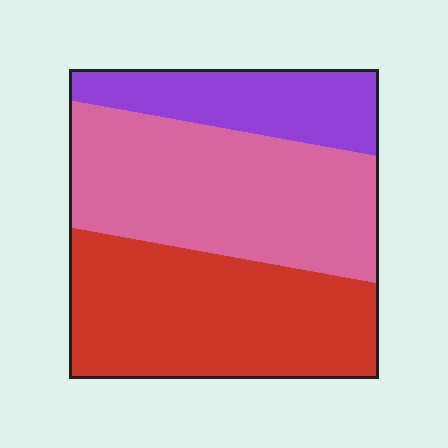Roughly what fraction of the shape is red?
Red takes up between a quarter and a half of the shape.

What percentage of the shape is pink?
Pink covers around 40% of the shape.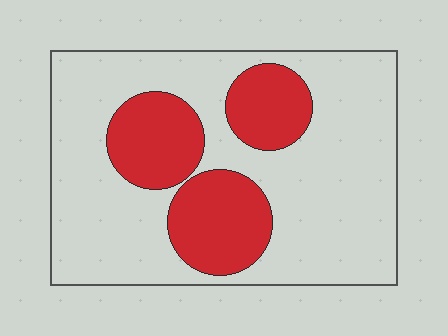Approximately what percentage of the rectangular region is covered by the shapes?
Approximately 30%.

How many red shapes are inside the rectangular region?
3.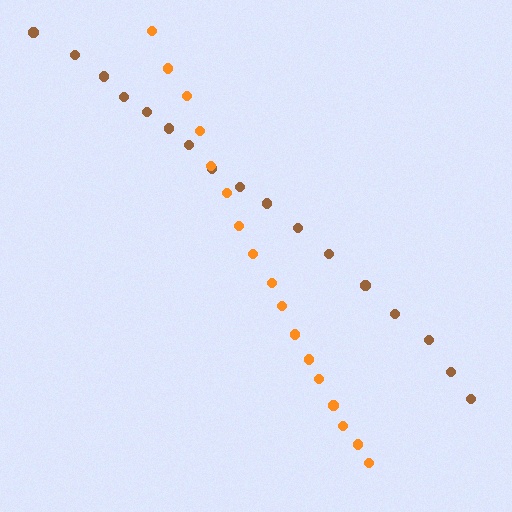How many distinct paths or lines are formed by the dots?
There are 2 distinct paths.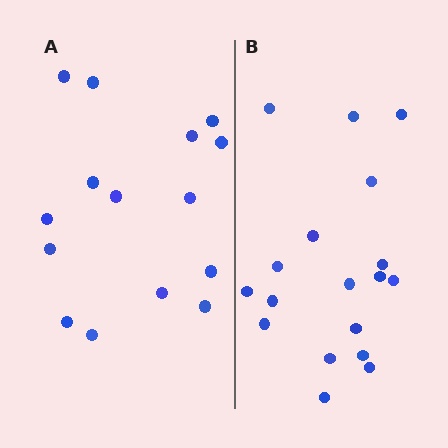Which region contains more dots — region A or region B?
Region B (the right region) has more dots.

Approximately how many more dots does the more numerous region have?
Region B has just a few more — roughly 2 or 3 more dots than region A.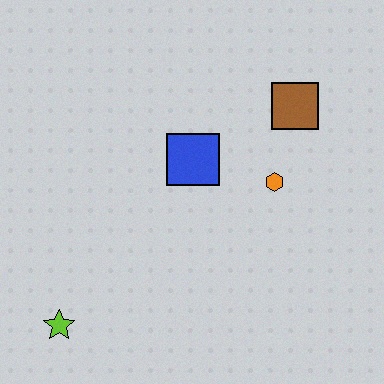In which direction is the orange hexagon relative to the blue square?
The orange hexagon is to the right of the blue square.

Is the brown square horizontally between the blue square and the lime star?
No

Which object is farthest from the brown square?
The lime star is farthest from the brown square.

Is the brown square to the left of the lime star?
No